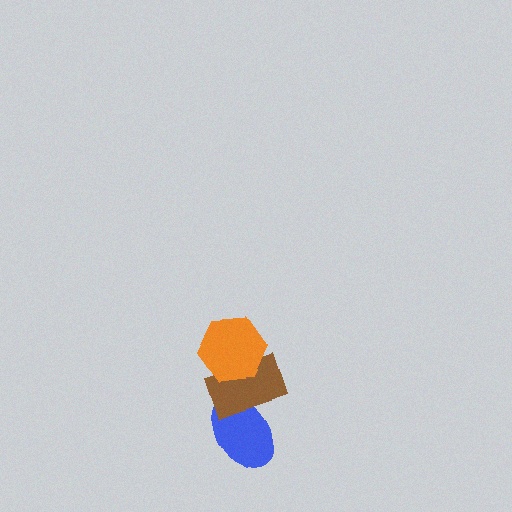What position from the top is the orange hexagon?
The orange hexagon is 1st from the top.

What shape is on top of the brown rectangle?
The orange hexagon is on top of the brown rectangle.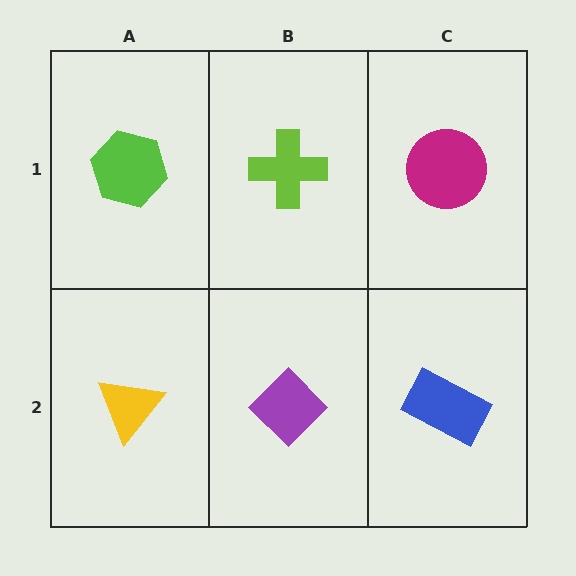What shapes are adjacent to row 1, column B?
A purple diamond (row 2, column B), a lime hexagon (row 1, column A), a magenta circle (row 1, column C).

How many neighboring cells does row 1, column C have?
2.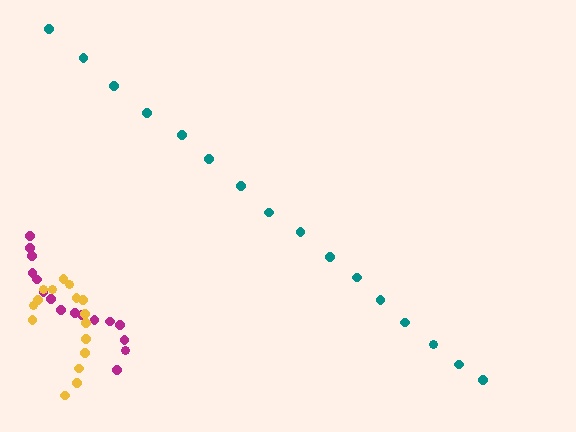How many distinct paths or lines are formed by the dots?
There are 3 distinct paths.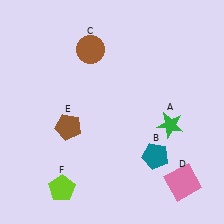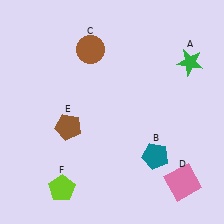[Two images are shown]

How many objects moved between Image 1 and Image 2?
1 object moved between the two images.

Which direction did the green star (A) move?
The green star (A) moved up.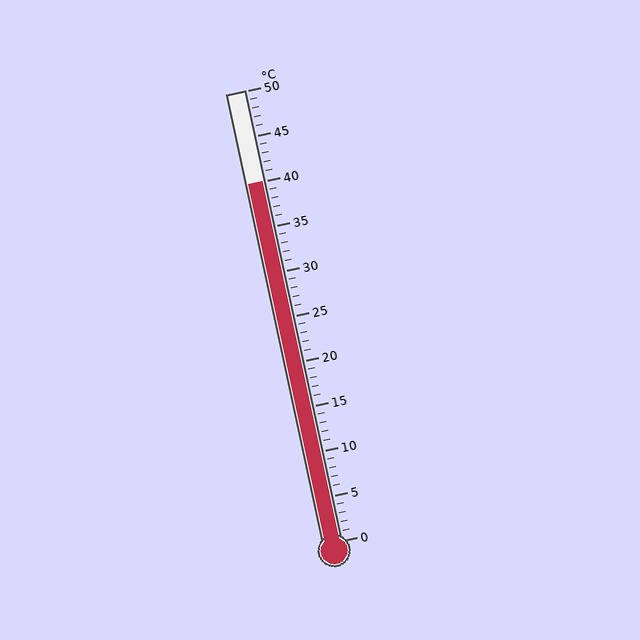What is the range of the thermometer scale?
The thermometer scale ranges from 0°C to 50°C.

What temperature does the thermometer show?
The thermometer shows approximately 40°C.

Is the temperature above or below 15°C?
The temperature is above 15°C.